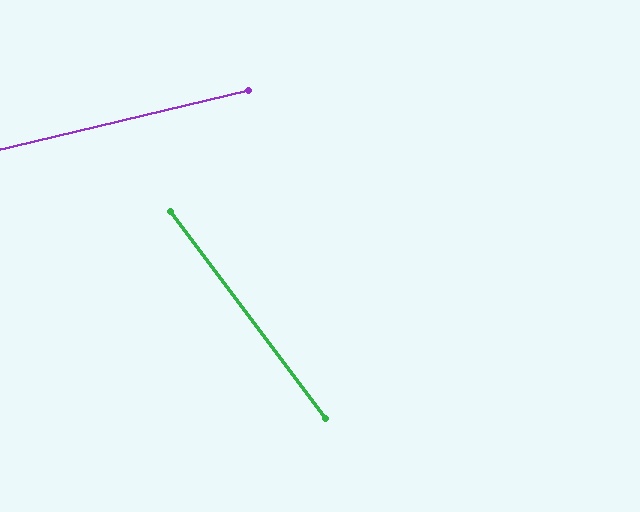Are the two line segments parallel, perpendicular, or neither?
Neither parallel nor perpendicular — they differ by about 67°.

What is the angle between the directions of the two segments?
Approximately 67 degrees.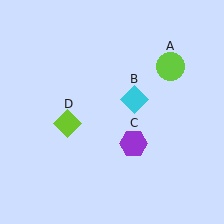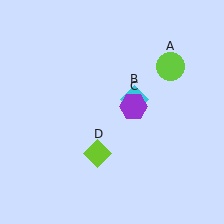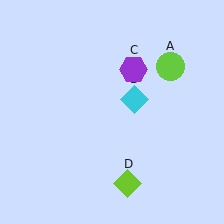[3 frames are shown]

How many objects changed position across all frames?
2 objects changed position: purple hexagon (object C), lime diamond (object D).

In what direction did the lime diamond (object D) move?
The lime diamond (object D) moved down and to the right.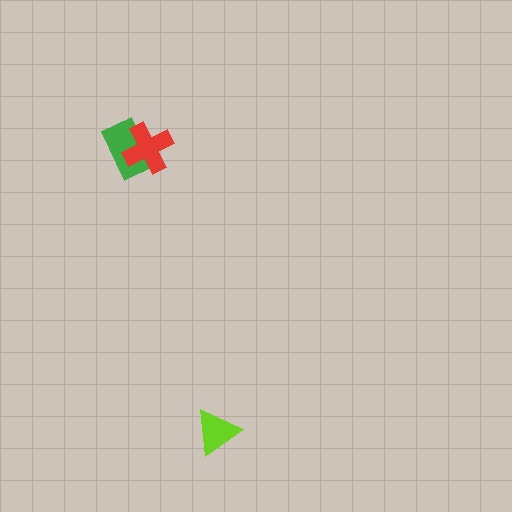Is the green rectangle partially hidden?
Yes, it is partially covered by another shape.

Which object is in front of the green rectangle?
The red cross is in front of the green rectangle.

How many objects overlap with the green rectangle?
1 object overlaps with the green rectangle.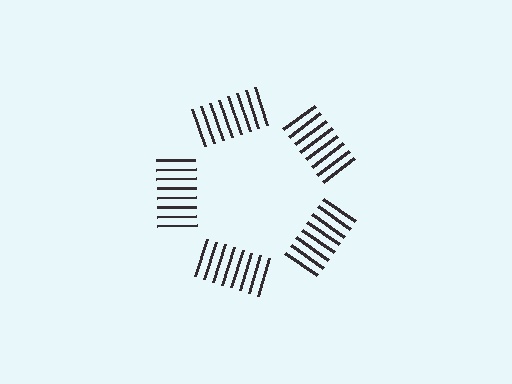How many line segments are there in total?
40 — 8 along each of the 5 edges.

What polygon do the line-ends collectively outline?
An illusory pentagon — the line segments terminate on its edges but no continuous stroke is drawn.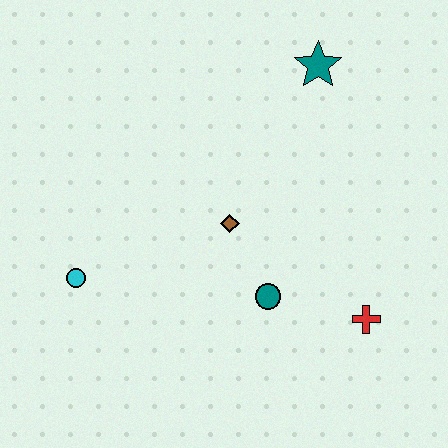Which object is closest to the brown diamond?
The teal circle is closest to the brown diamond.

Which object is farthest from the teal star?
The cyan circle is farthest from the teal star.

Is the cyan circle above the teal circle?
Yes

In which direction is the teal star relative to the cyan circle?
The teal star is to the right of the cyan circle.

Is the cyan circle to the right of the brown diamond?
No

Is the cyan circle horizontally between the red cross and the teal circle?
No